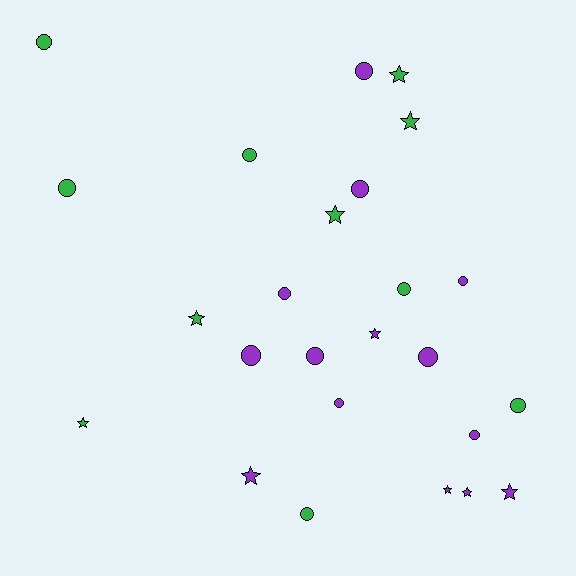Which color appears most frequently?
Purple, with 14 objects.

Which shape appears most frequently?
Circle, with 15 objects.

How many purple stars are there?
There are 5 purple stars.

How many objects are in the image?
There are 25 objects.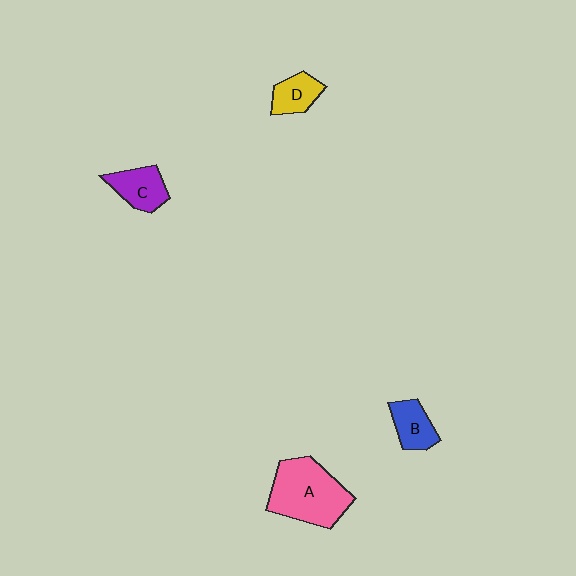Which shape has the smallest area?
Shape D (yellow).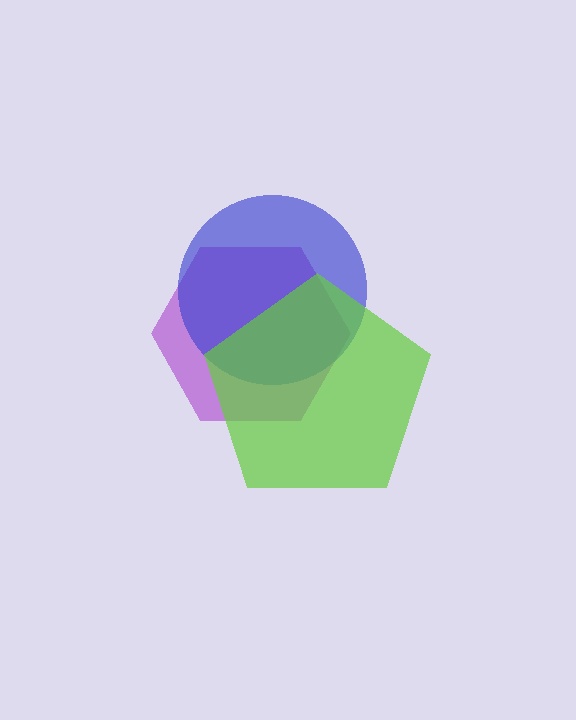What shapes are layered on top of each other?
The layered shapes are: a purple hexagon, a blue circle, a lime pentagon.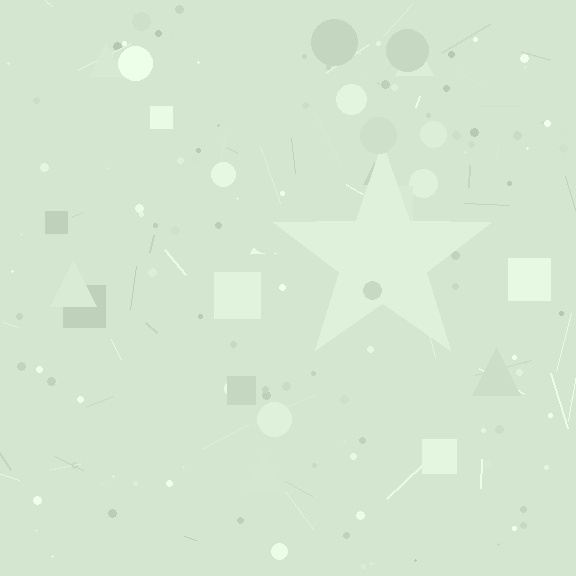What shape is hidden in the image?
A star is hidden in the image.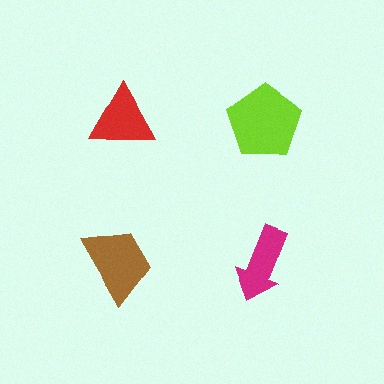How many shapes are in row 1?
2 shapes.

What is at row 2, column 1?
A brown trapezoid.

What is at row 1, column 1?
A red triangle.